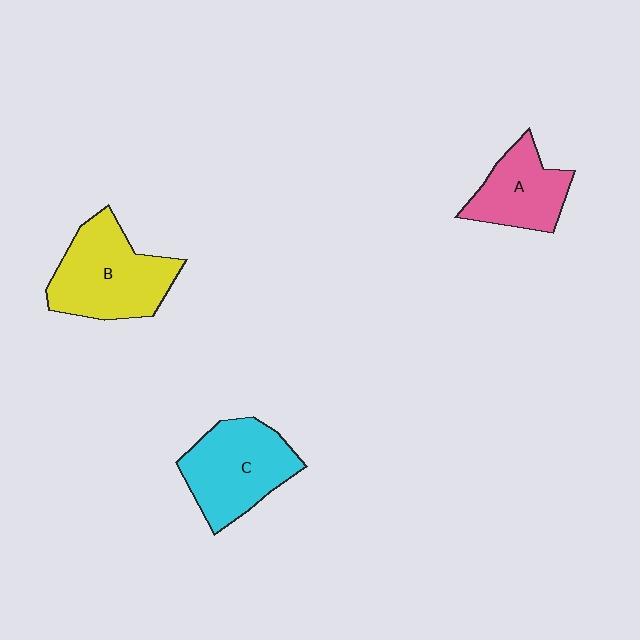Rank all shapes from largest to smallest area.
From largest to smallest: B (yellow), C (cyan), A (pink).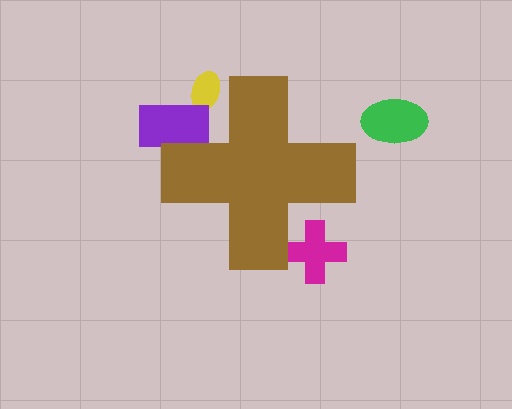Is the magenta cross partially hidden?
Yes, the magenta cross is partially hidden behind the brown cross.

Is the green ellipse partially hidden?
No, the green ellipse is fully visible.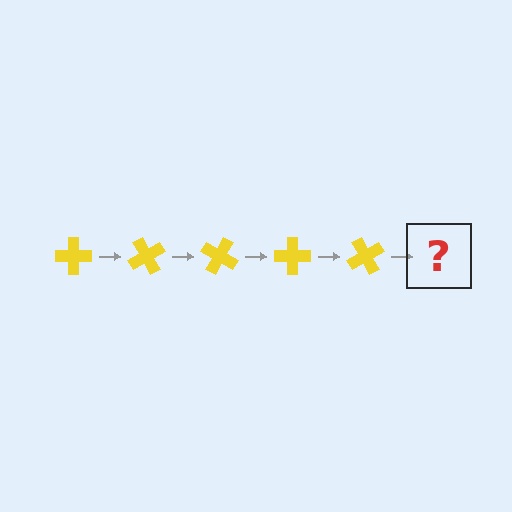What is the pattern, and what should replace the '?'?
The pattern is that the cross rotates 60 degrees each step. The '?' should be a yellow cross rotated 300 degrees.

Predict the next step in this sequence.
The next step is a yellow cross rotated 300 degrees.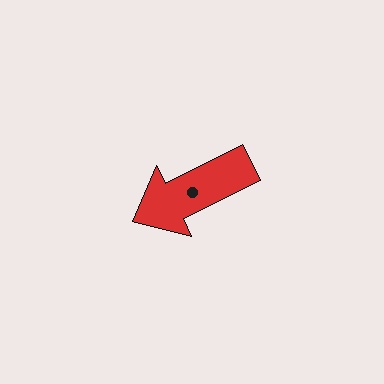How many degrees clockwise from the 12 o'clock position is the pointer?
Approximately 244 degrees.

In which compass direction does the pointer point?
Southwest.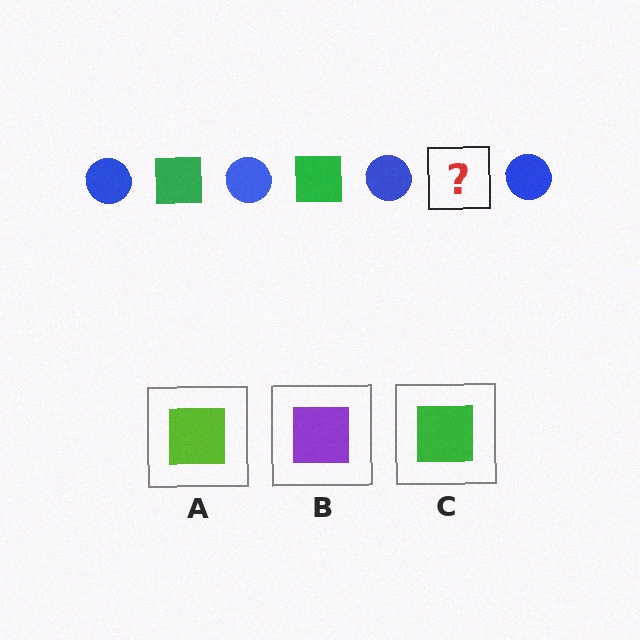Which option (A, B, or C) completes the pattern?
C.